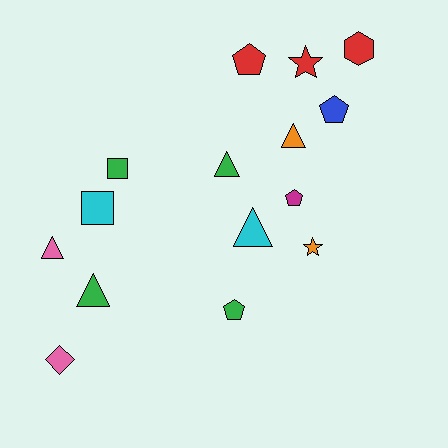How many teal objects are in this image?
There are no teal objects.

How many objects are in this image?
There are 15 objects.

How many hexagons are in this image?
There is 1 hexagon.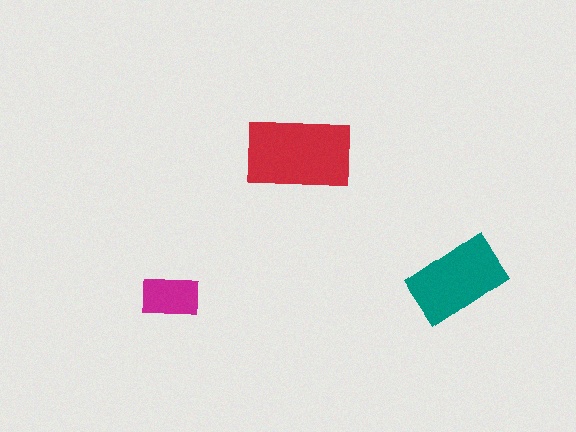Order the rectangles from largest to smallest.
the red one, the teal one, the magenta one.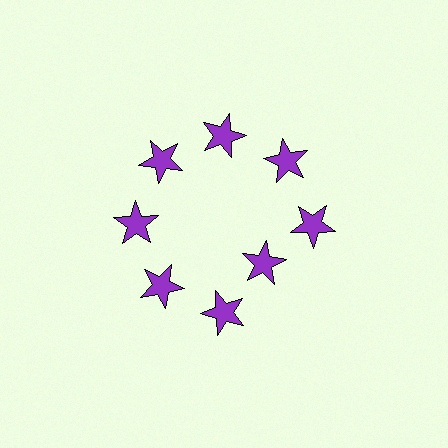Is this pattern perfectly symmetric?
No. The 8 purple stars are arranged in a ring, but one element near the 4 o'clock position is pulled inward toward the center, breaking the 8-fold rotational symmetry.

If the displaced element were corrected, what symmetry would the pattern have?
It would have 8-fold rotational symmetry — the pattern would map onto itself every 45 degrees.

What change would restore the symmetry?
The symmetry would be restored by moving it outward, back onto the ring so that all 8 stars sit at equal angles and equal distance from the center.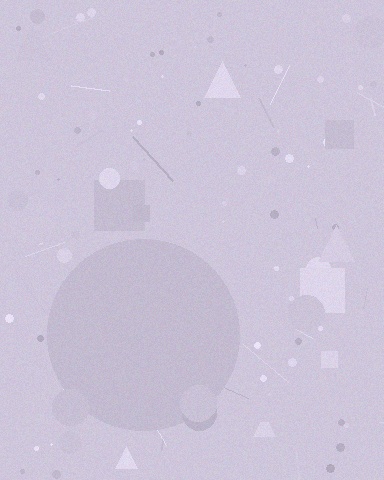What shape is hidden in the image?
A circle is hidden in the image.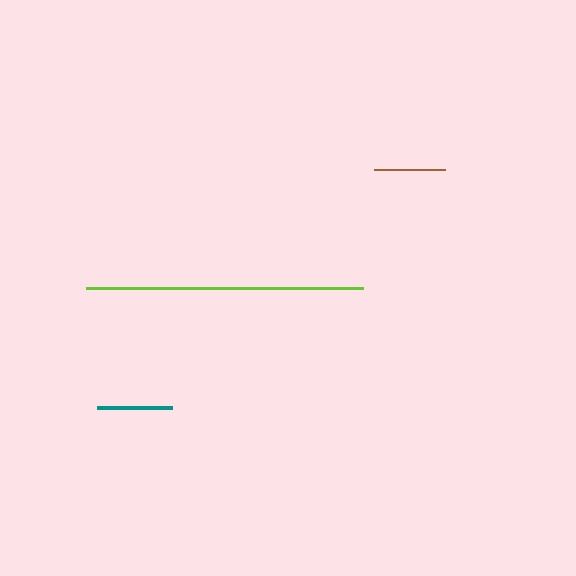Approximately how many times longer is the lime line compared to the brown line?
The lime line is approximately 3.9 times the length of the brown line.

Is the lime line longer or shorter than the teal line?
The lime line is longer than the teal line.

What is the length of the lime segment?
The lime segment is approximately 278 pixels long.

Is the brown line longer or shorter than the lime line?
The lime line is longer than the brown line.